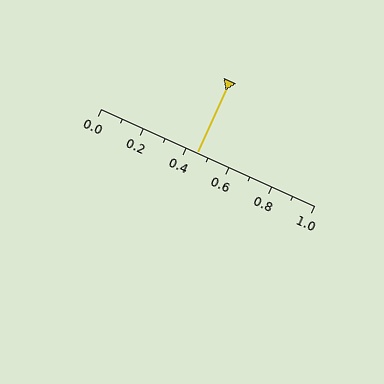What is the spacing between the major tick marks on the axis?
The major ticks are spaced 0.2 apart.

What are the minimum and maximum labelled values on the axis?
The axis runs from 0.0 to 1.0.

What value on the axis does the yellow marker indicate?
The marker indicates approximately 0.45.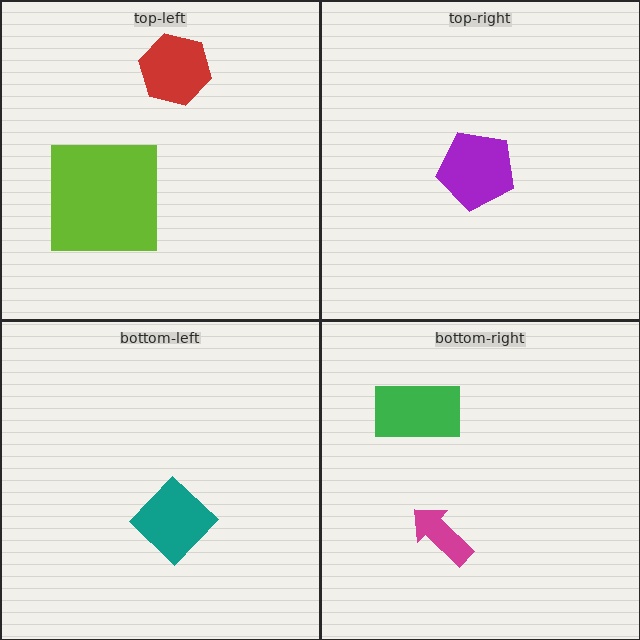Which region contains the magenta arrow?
The bottom-right region.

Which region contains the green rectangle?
The bottom-right region.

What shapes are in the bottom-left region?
The teal diamond.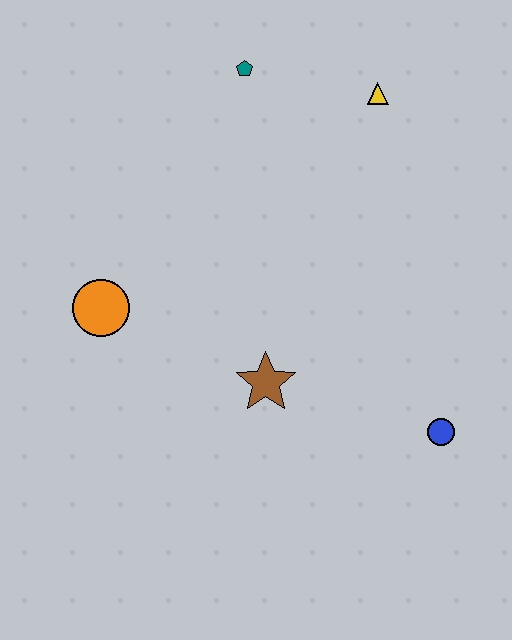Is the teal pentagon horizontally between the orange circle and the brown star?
Yes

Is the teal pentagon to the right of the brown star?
No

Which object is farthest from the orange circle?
The blue circle is farthest from the orange circle.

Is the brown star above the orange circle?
No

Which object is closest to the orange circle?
The brown star is closest to the orange circle.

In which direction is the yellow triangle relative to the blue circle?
The yellow triangle is above the blue circle.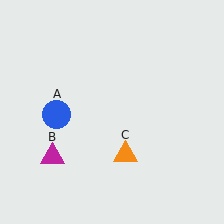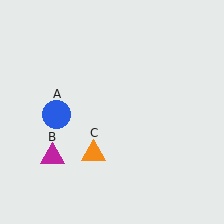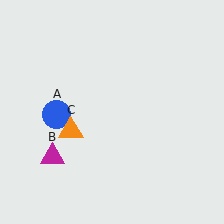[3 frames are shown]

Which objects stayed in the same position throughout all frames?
Blue circle (object A) and magenta triangle (object B) remained stationary.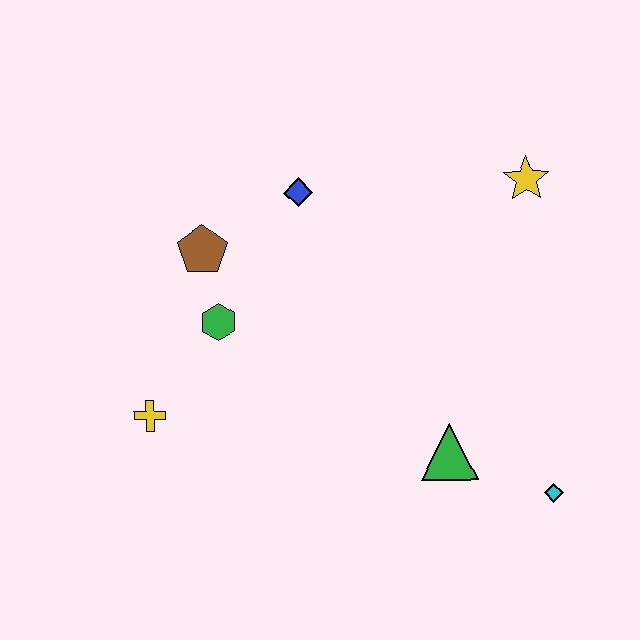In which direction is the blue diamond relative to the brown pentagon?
The blue diamond is to the right of the brown pentagon.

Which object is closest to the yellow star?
The blue diamond is closest to the yellow star.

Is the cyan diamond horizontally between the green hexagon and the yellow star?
No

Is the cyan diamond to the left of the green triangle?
No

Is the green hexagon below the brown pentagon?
Yes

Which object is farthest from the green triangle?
The brown pentagon is farthest from the green triangle.